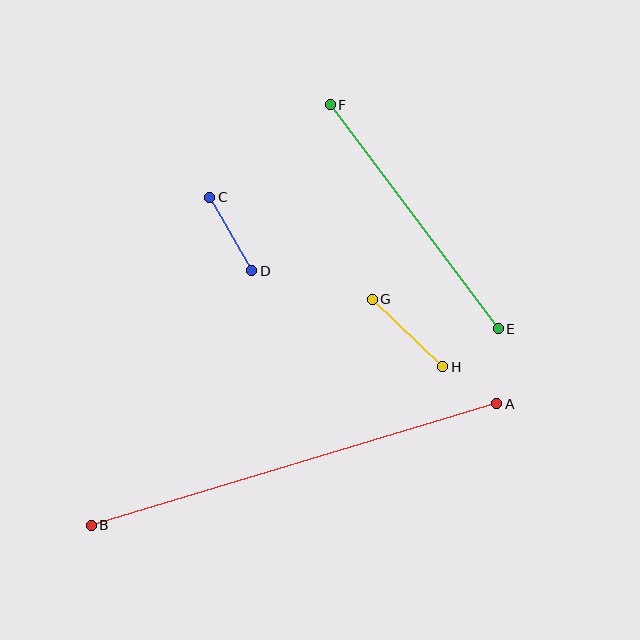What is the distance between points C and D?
The distance is approximately 85 pixels.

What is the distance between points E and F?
The distance is approximately 280 pixels.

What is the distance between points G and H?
The distance is approximately 98 pixels.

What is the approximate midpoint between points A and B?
The midpoint is at approximately (294, 465) pixels.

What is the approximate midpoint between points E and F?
The midpoint is at approximately (414, 217) pixels.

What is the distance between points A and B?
The distance is approximately 423 pixels.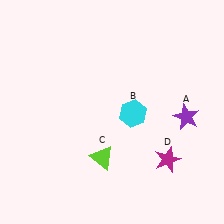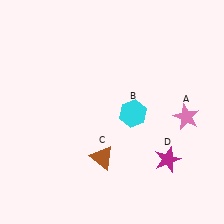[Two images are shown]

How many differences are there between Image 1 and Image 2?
There are 2 differences between the two images.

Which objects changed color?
A changed from purple to pink. C changed from lime to brown.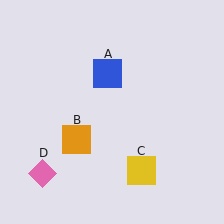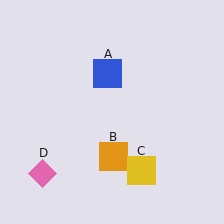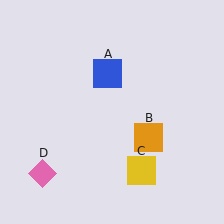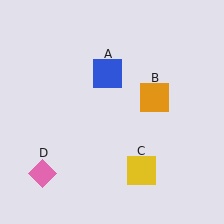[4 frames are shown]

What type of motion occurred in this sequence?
The orange square (object B) rotated counterclockwise around the center of the scene.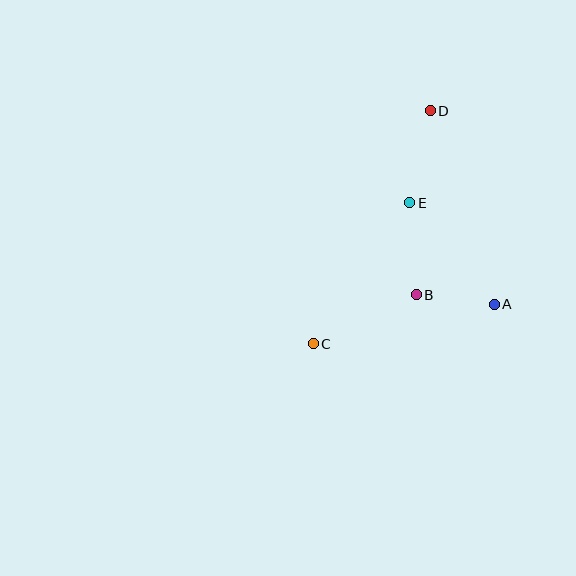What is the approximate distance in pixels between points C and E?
The distance between C and E is approximately 171 pixels.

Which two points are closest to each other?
Points A and B are closest to each other.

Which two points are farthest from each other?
Points C and D are farthest from each other.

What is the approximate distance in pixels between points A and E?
The distance between A and E is approximately 132 pixels.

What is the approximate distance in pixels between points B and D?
The distance between B and D is approximately 185 pixels.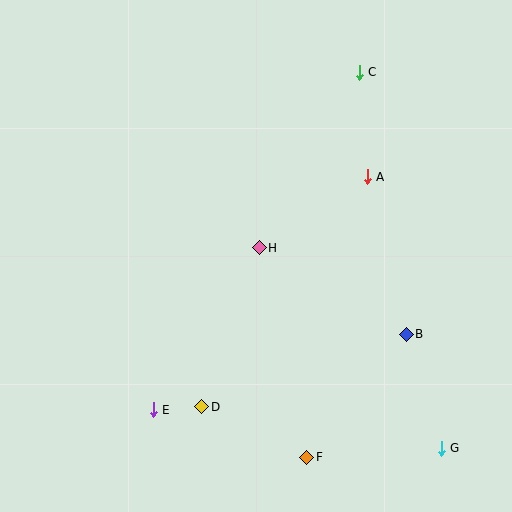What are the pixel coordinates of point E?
Point E is at (153, 410).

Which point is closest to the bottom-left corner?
Point E is closest to the bottom-left corner.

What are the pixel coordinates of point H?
Point H is at (259, 248).